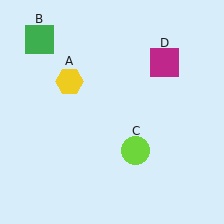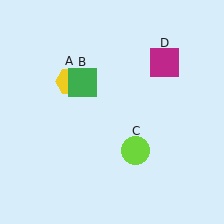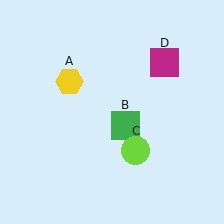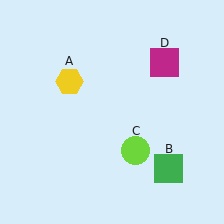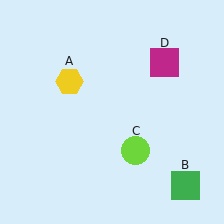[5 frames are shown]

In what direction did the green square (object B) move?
The green square (object B) moved down and to the right.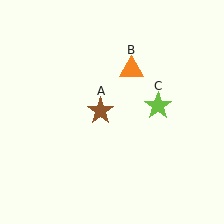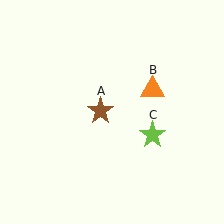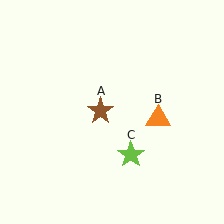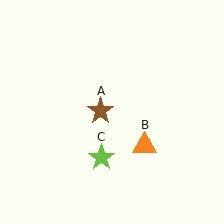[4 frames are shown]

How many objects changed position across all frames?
2 objects changed position: orange triangle (object B), lime star (object C).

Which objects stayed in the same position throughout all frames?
Brown star (object A) remained stationary.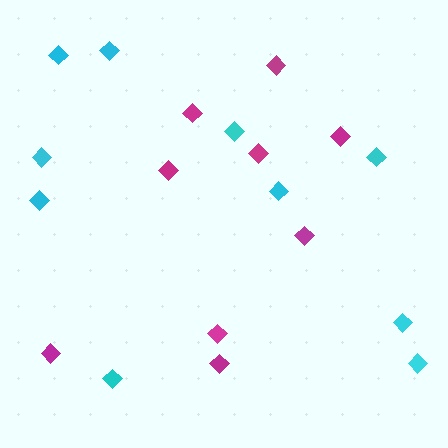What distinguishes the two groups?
There are 2 groups: one group of magenta diamonds (9) and one group of cyan diamonds (10).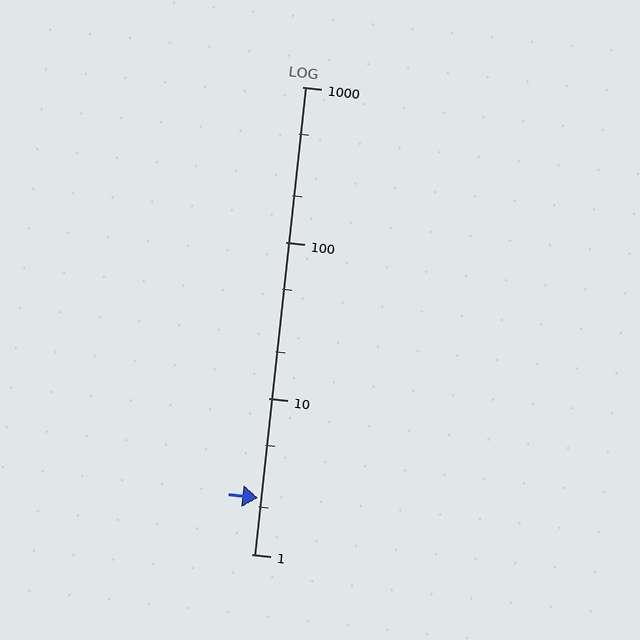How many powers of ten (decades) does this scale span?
The scale spans 3 decades, from 1 to 1000.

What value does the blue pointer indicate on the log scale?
The pointer indicates approximately 2.3.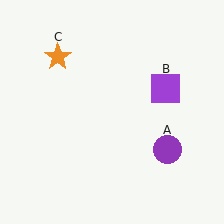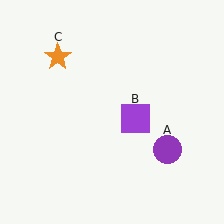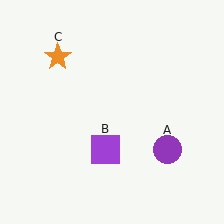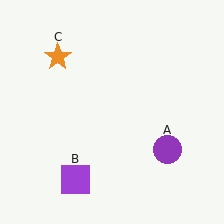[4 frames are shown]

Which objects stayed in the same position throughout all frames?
Purple circle (object A) and orange star (object C) remained stationary.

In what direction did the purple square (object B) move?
The purple square (object B) moved down and to the left.